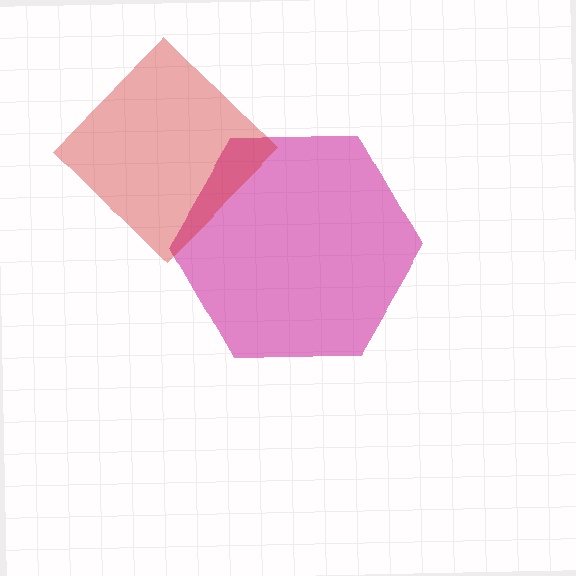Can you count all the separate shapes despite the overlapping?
Yes, there are 2 separate shapes.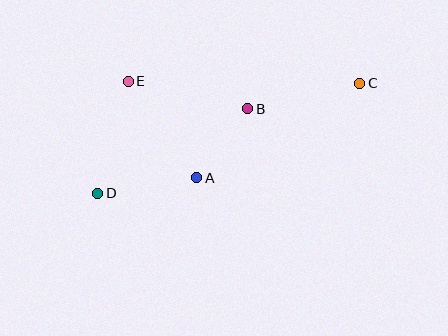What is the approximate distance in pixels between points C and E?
The distance between C and E is approximately 231 pixels.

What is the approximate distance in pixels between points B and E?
The distance between B and E is approximately 123 pixels.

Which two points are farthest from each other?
Points C and D are farthest from each other.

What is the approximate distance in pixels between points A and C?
The distance between A and C is approximately 188 pixels.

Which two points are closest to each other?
Points A and B are closest to each other.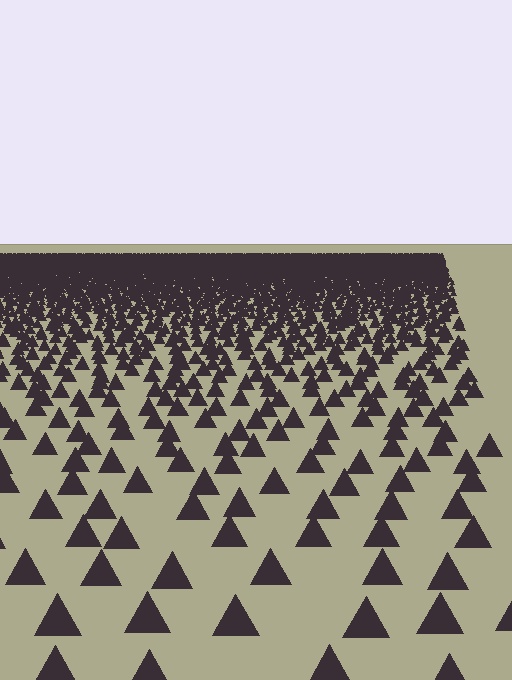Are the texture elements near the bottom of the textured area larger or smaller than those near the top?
Larger. Near the bottom, elements are closer to the viewer and appear at a bigger on-screen size.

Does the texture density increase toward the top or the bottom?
Density increases toward the top.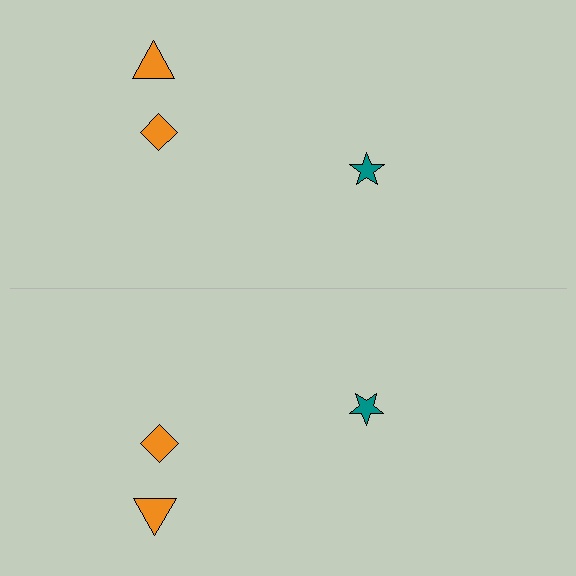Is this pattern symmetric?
Yes, this pattern has bilateral (reflection) symmetry.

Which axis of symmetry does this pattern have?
The pattern has a horizontal axis of symmetry running through the center of the image.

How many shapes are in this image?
There are 6 shapes in this image.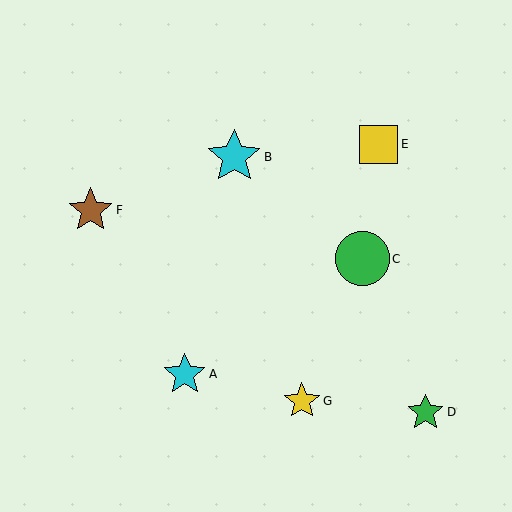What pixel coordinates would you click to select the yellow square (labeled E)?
Click at (379, 144) to select the yellow square E.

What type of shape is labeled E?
Shape E is a yellow square.